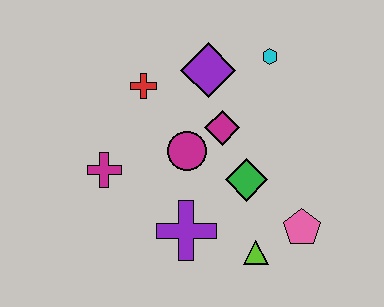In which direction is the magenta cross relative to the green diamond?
The magenta cross is to the left of the green diamond.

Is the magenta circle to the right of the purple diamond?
No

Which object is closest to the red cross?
The purple diamond is closest to the red cross.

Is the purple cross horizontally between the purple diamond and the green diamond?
No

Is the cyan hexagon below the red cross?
No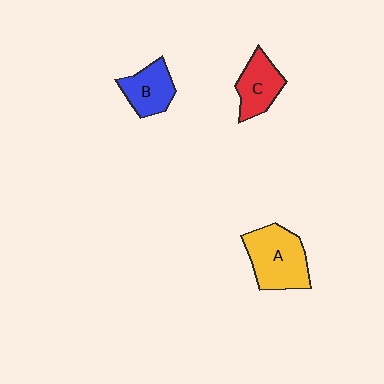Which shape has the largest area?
Shape A (yellow).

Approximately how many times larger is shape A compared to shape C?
Approximately 1.5 times.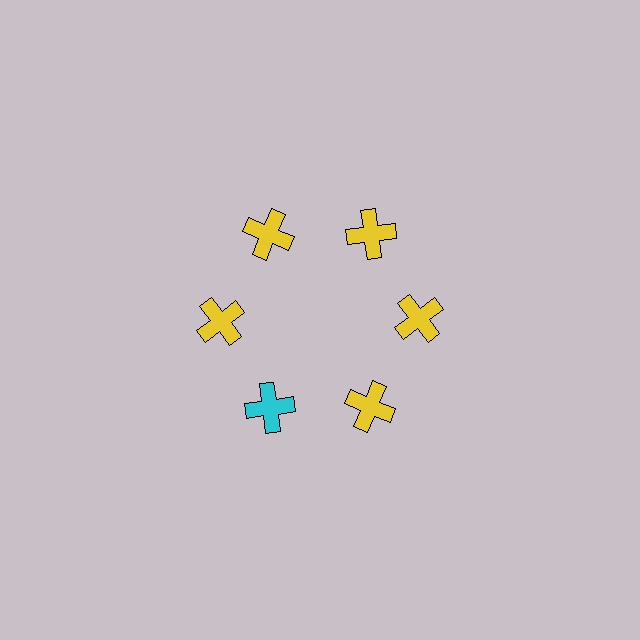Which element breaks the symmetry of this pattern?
The cyan cross at roughly the 7 o'clock position breaks the symmetry. All other shapes are yellow crosses.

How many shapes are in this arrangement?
There are 6 shapes arranged in a ring pattern.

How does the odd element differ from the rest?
It has a different color: cyan instead of yellow.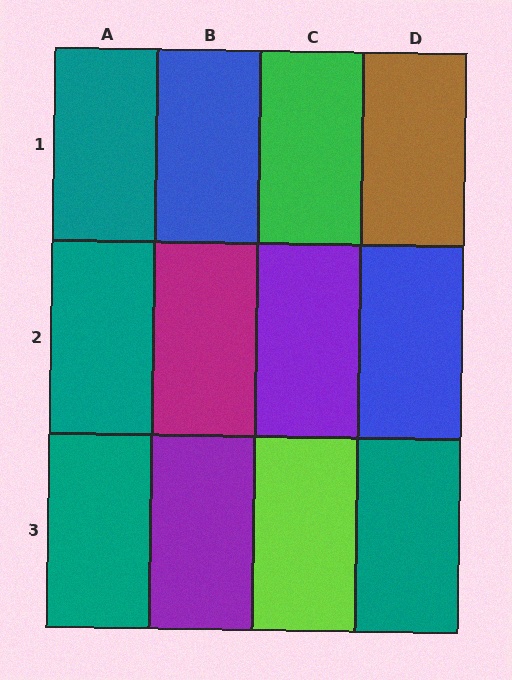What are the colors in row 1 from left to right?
Teal, blue, green, brown.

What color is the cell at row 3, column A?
Teal.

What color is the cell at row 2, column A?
Teal.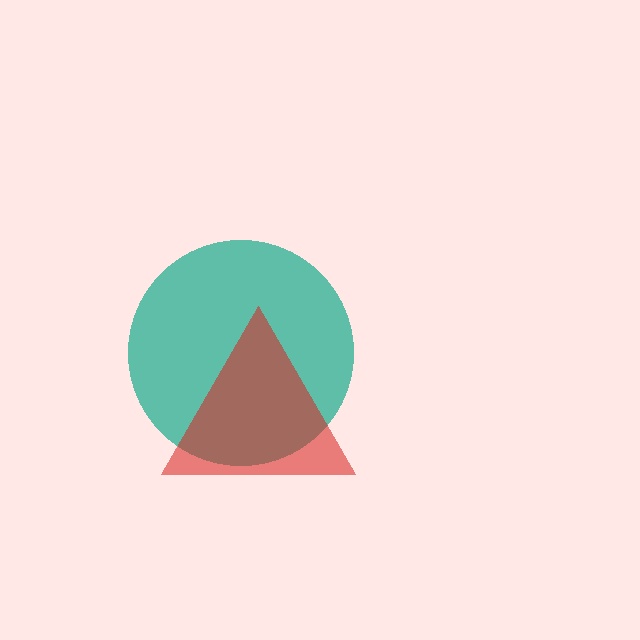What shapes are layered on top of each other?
The layered shapes are: a teal circle, a red triangle.